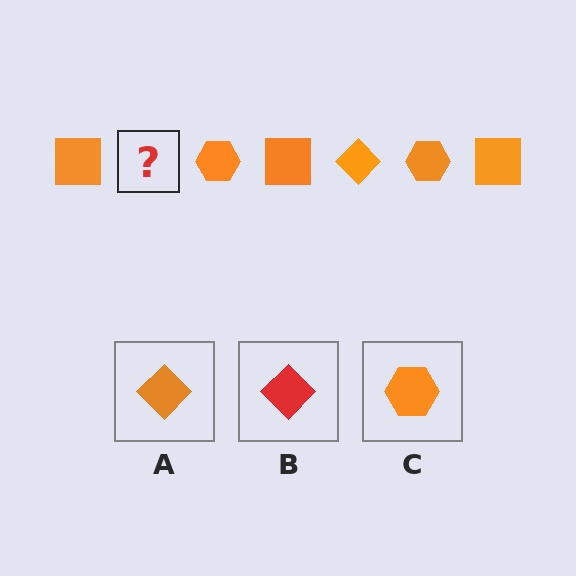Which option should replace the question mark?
Option A.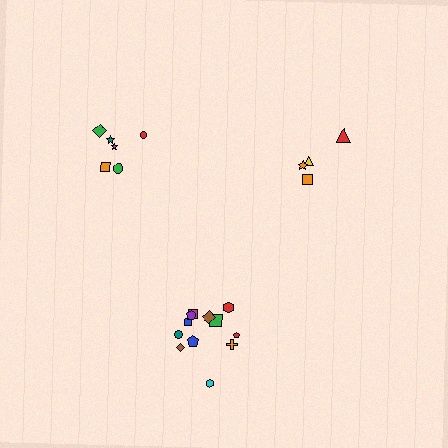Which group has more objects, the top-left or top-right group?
The top-left group.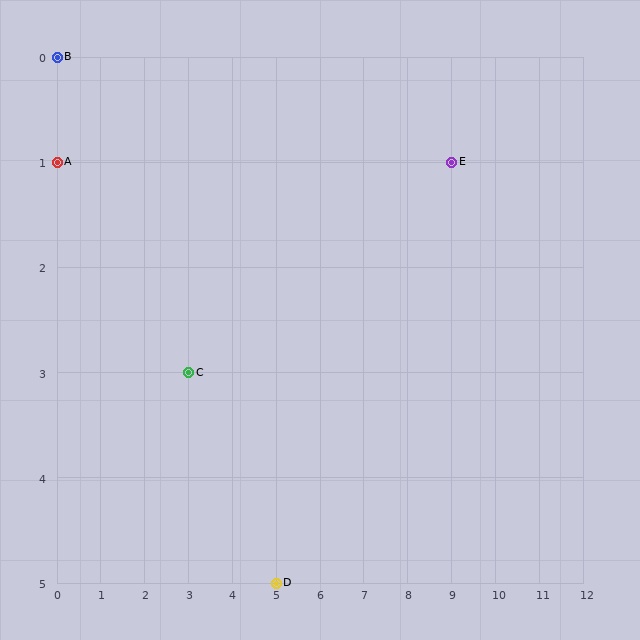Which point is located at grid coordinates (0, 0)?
Point B is at (0, 0).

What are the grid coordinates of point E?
Point E is at grid coordinates (9, 1).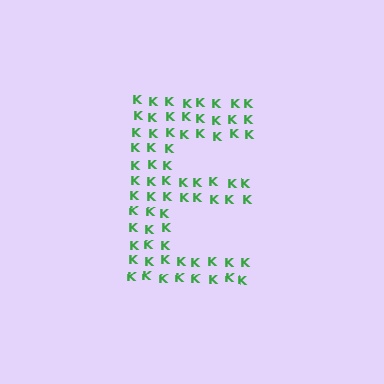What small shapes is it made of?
It is made of small letter K's.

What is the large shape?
The large shape is the letter E.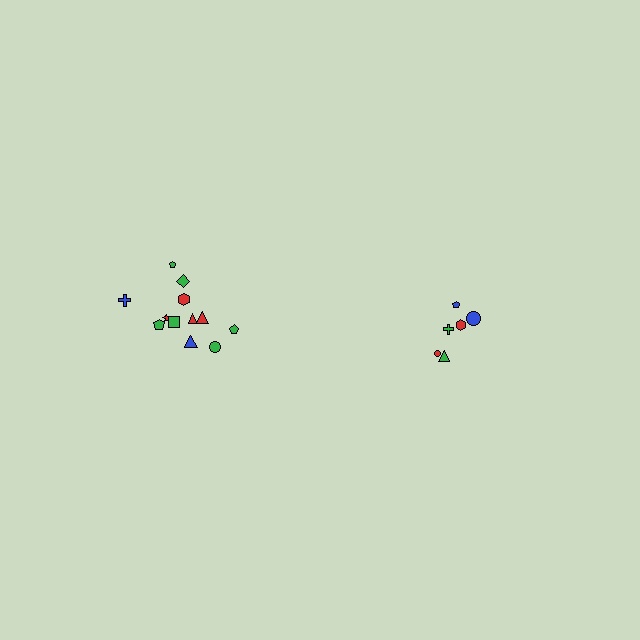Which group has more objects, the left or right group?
The left group.